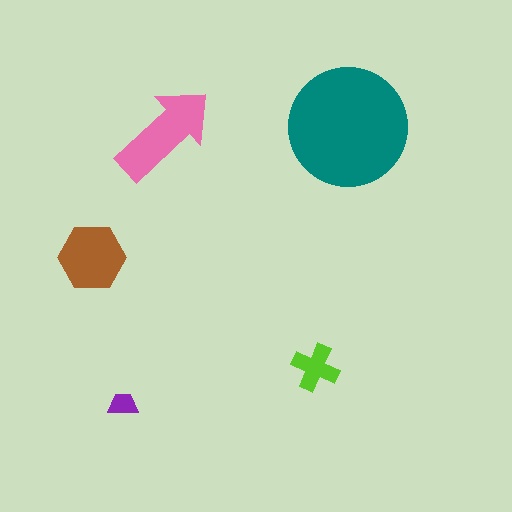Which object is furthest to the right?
The teal circle is rightmost.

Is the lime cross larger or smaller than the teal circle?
Smaller.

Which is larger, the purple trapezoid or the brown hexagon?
The brown hexagon.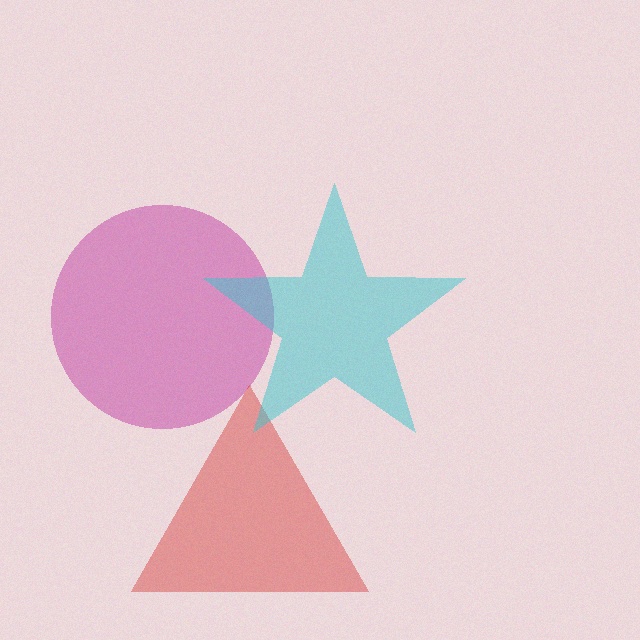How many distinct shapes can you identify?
There are 3 distinct shapes: a magenta circle, a red triangle, a cyan star.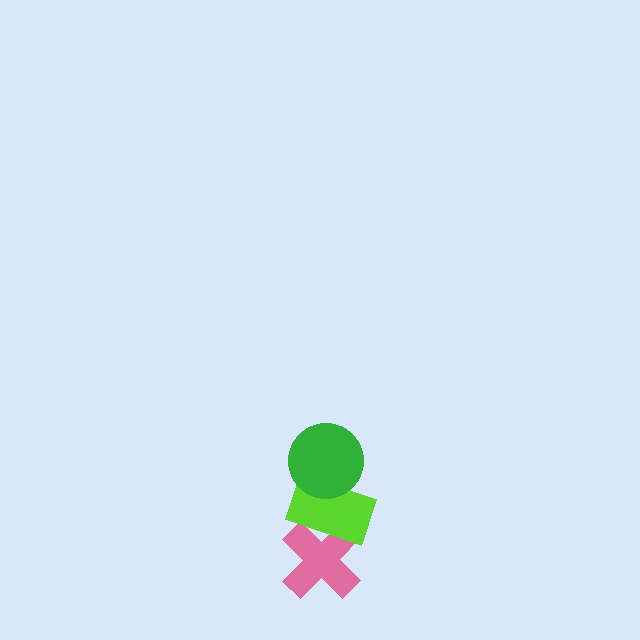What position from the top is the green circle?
The green circle is 1st from the top.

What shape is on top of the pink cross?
The lime rectangle is on top of the pink cross.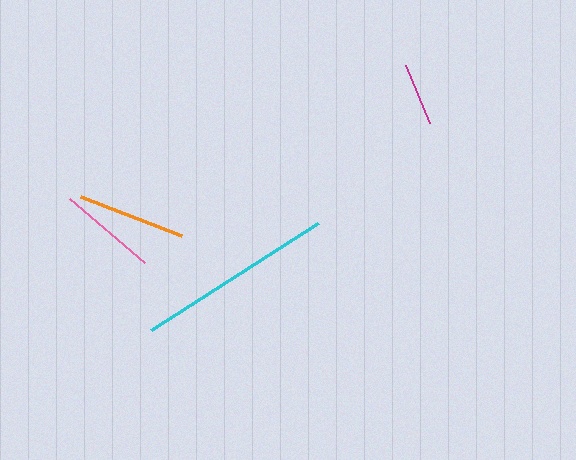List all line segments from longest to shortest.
From longest to shortest: cyan, orange, pink, magenta.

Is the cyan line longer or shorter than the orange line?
The cyan line is longer than the orange line.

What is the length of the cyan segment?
The cyan segment is approximately 198 pixels long.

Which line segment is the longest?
The cyan line is the longest at approximately 198 pixels.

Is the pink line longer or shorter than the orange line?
The orange line is longer than the pink line.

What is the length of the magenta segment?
The magenta segment is approximately 63 pixels long.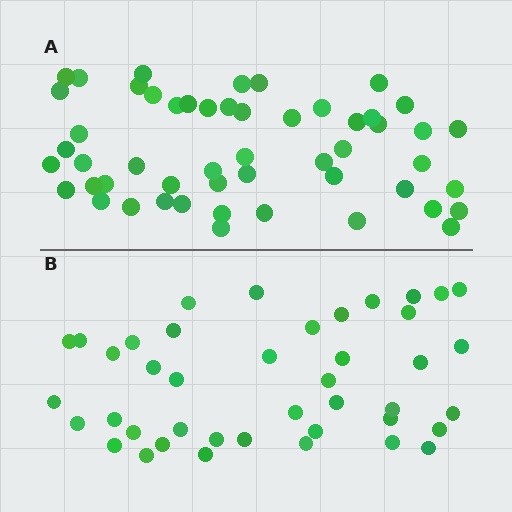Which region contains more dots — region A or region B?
Region A (the top region) has more dots.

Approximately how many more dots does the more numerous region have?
Region A has roughly 10 or so more dots than region B.